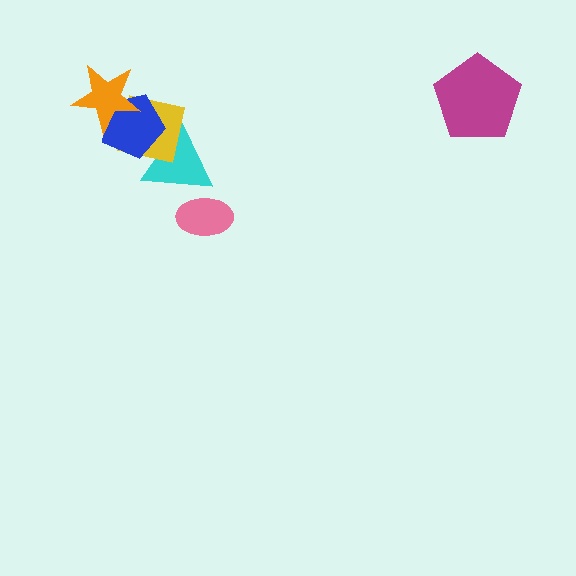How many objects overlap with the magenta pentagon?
0 objects overlap with the magenta pentagon.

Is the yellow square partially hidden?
Yes, it is partially covered by another shape.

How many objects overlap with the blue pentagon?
3 objects overlap with the blue pentagon.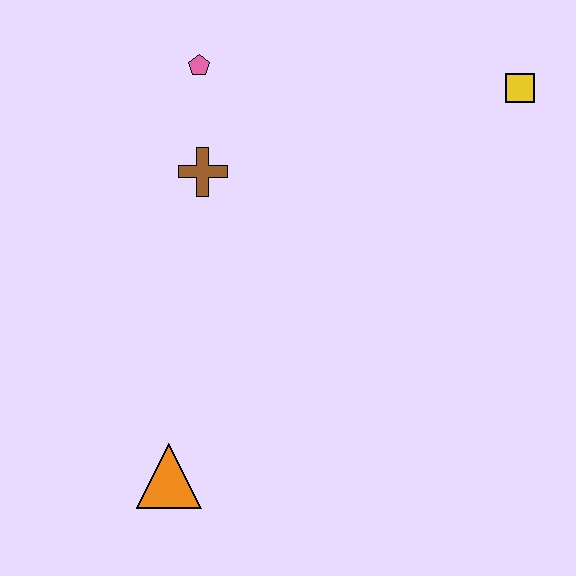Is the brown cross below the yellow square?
Yes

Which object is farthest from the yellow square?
The orange triangle is farthest from the yellow square.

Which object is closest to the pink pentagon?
The brown cross is closest to the pink pentagon.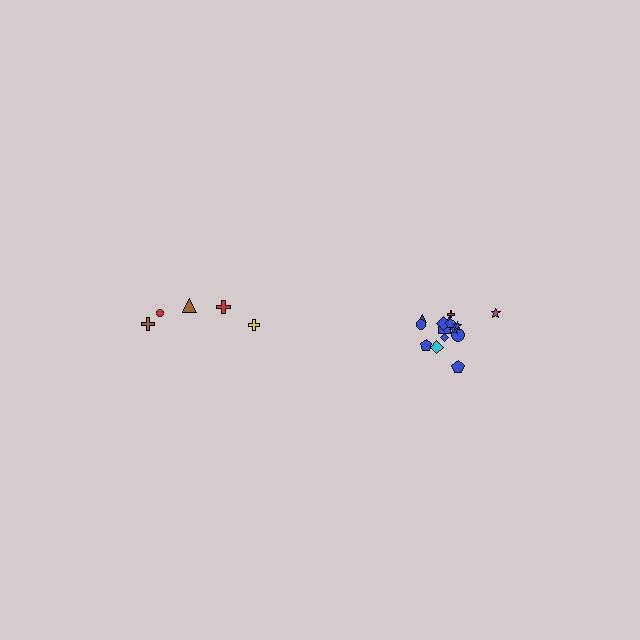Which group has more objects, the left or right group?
The right group.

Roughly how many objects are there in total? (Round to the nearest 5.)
Roughly 20 objects in total.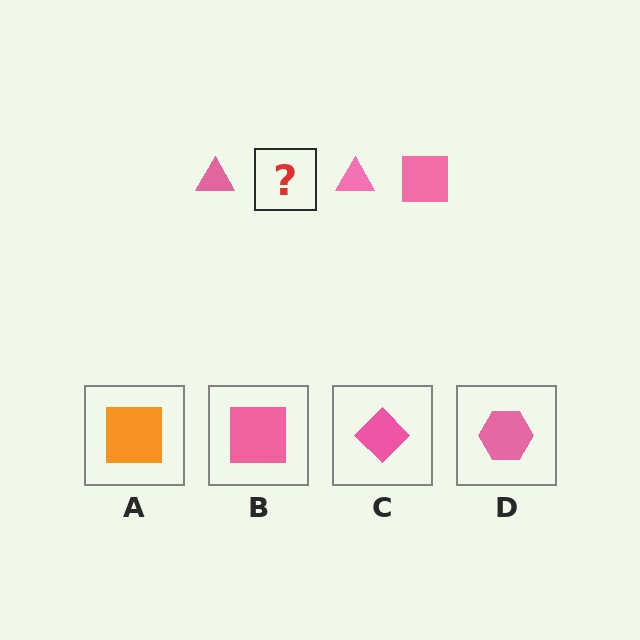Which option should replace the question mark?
Option B.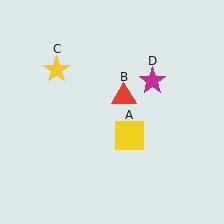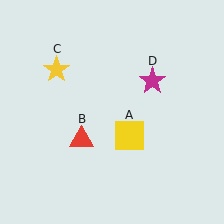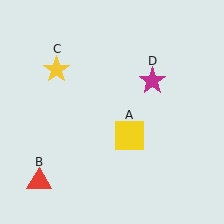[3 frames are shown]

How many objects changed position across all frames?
1 object changed position: red triangle (object B).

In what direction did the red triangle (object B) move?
The red triangle (object B) moved down and to the left.